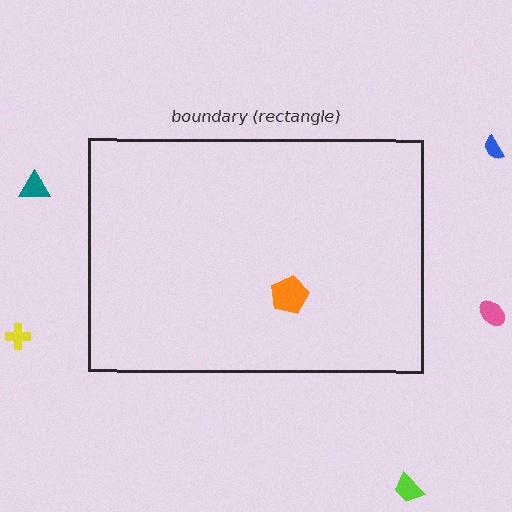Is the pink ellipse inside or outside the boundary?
Outside.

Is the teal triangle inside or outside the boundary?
Outside.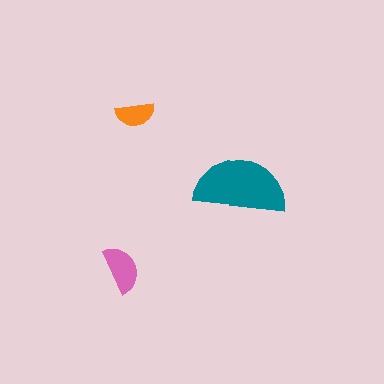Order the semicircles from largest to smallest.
the teal one, the pink one, the orange one.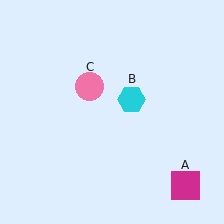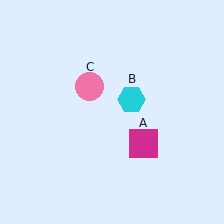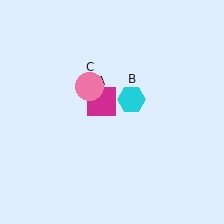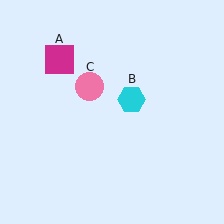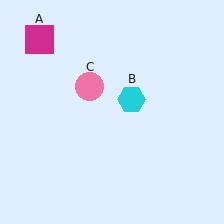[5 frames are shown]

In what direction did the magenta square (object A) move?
The magenta square (object A) moved up and to the left.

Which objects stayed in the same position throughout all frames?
Cyan hexagon (object B) and pink circle (object C) remained stationary.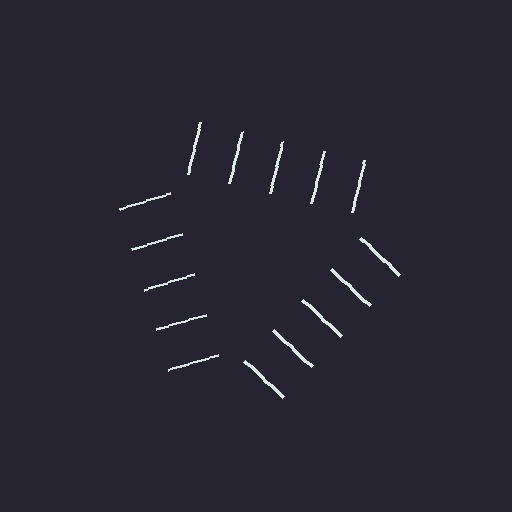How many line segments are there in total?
15 — 5 along each of the 3 edges.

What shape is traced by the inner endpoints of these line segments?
An illusory triangle — the line segments terminate on its edges but no continuous stroke is drawn.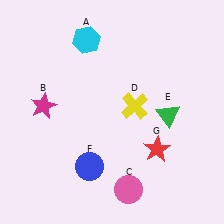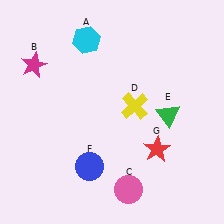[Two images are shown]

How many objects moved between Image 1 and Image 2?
1 object moved between the two images.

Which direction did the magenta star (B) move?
The magenta star (B) moved up.